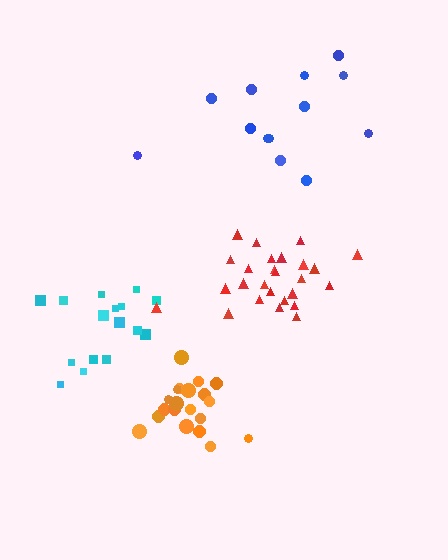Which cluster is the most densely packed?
Orange.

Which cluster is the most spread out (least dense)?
Blue.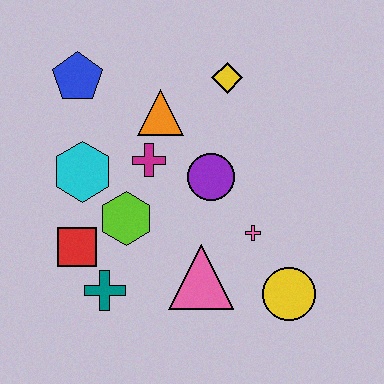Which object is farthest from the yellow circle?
The blue pentagon is farthest from the yellow circle.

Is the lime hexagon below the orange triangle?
Yes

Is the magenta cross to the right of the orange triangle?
No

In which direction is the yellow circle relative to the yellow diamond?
The yellow circle is below the yellow diamond.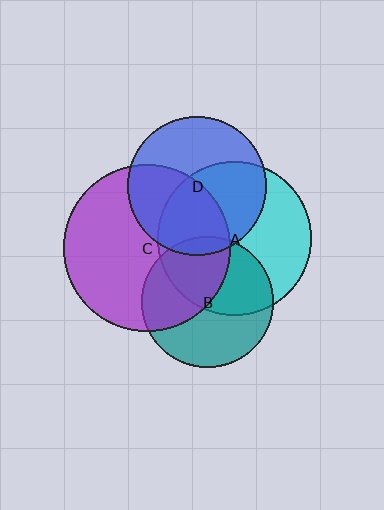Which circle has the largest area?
Circle C (purple).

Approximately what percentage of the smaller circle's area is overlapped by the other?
Approximately 35%.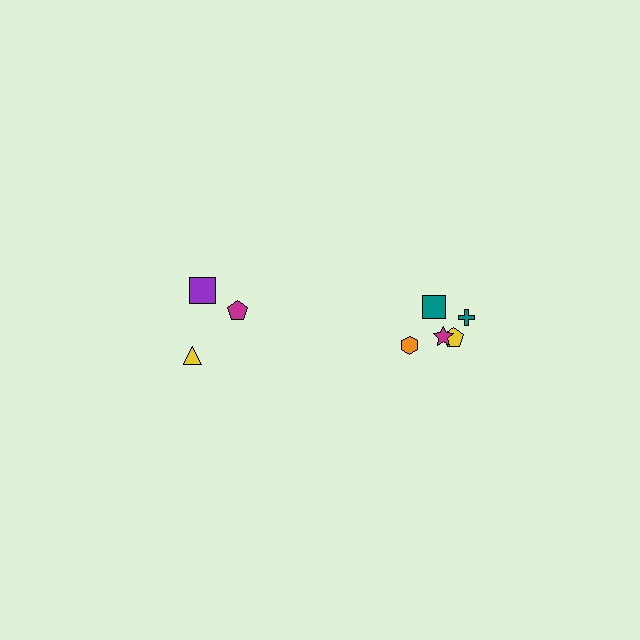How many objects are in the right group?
There are 5 objects.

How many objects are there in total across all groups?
There are 8 objects.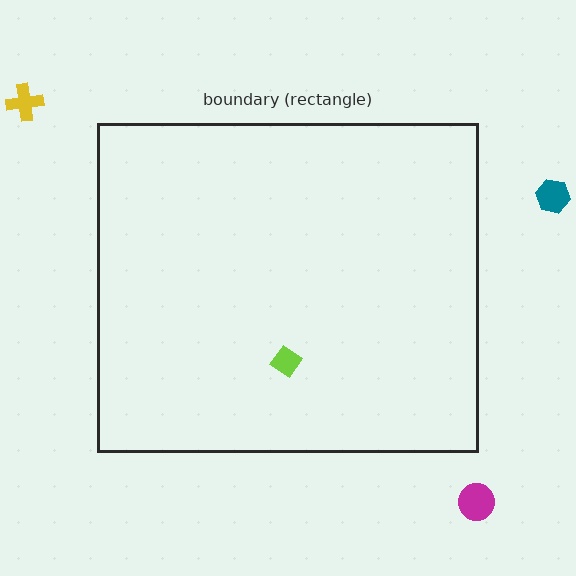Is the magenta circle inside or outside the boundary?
Outside.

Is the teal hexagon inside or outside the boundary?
Outside.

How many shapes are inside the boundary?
1 inside, 3 outside.